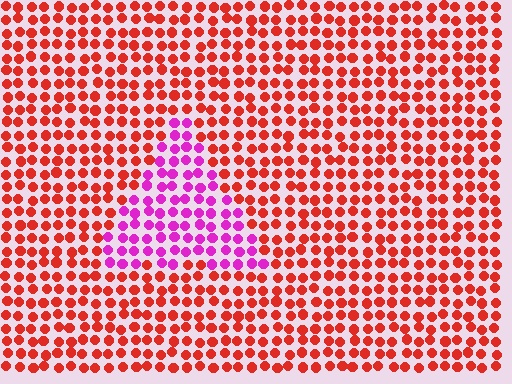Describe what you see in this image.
The image is filled with small red elements in a uniform arrangement. A triangle-shaped region is visible where the elements are tinted to a slightly different hue, forming a subtle color boundary.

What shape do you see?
I see a triangle.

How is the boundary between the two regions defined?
The boundary is defined purely by a slight shift in hue (about 56 degrees). Spacing, size, and orientation are identical on both sides.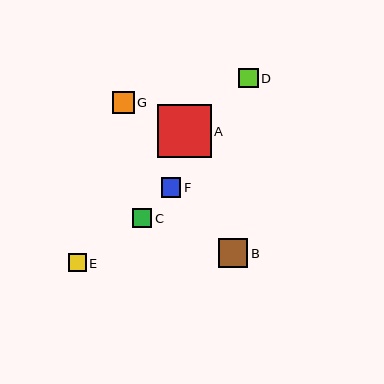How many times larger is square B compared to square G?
Square B is approximately 1.3 times the size of square G.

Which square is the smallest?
Square E is the smallest with a size of approximately 17 pixels.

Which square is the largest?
Square A is the largest with a size of approximately 53 pixels.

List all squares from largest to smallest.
From largest to smallest: A, B, G, F, D, C, E.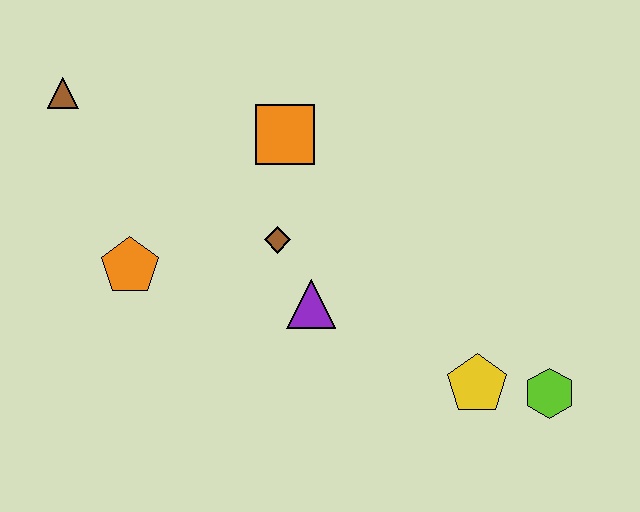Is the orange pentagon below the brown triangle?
Yes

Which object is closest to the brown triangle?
The orange pentagon is closest to the brown triangle.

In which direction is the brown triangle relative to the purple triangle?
The brown triangle is to the left of the purple triangle.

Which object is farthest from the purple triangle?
The brown triangle is farthest from the purple triangle.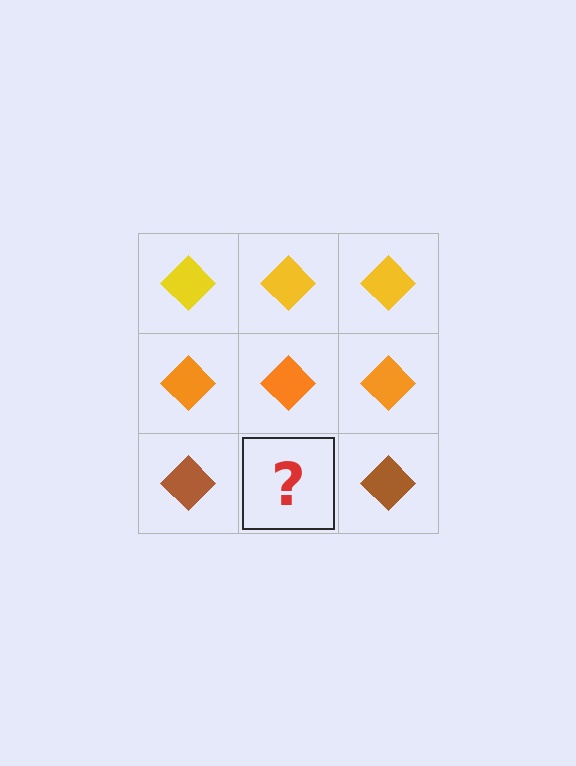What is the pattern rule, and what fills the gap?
The rule is that each row has a consistent color. The gap should be filled with a brown diamond.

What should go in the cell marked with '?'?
The missing cell should contain a brown diamond.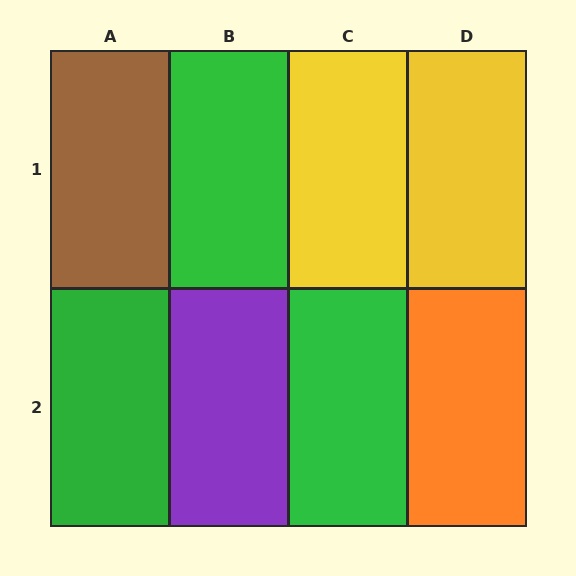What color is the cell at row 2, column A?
Green.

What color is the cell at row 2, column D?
Orange.